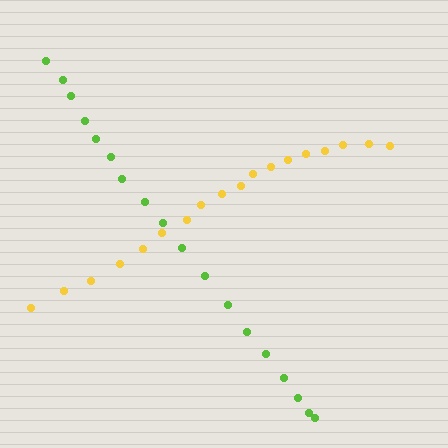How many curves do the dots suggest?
There are 2 distinct paths.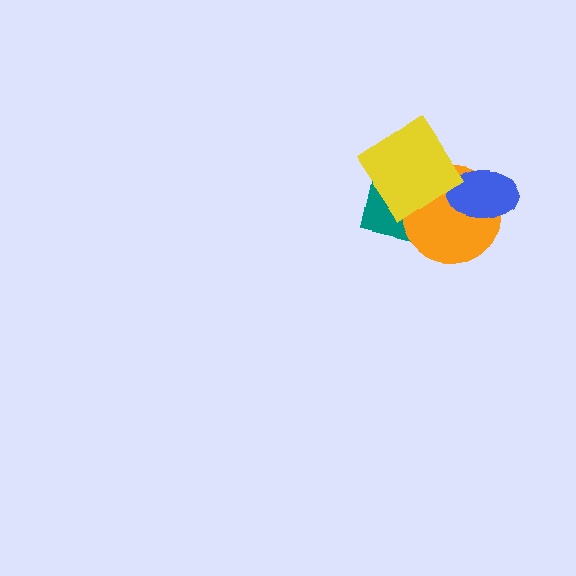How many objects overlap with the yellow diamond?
2 objects overlap with the yellow diamond.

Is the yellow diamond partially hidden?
No, no other shape covers it.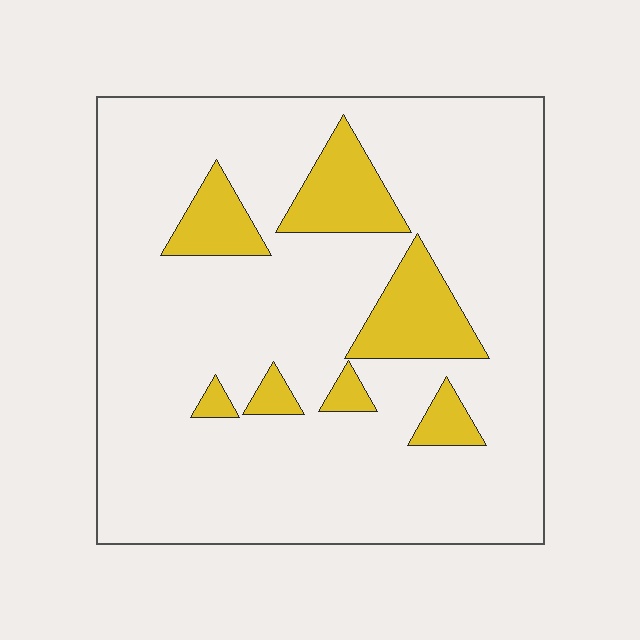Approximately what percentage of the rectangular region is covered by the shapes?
Approximately 15%.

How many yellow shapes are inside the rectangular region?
7.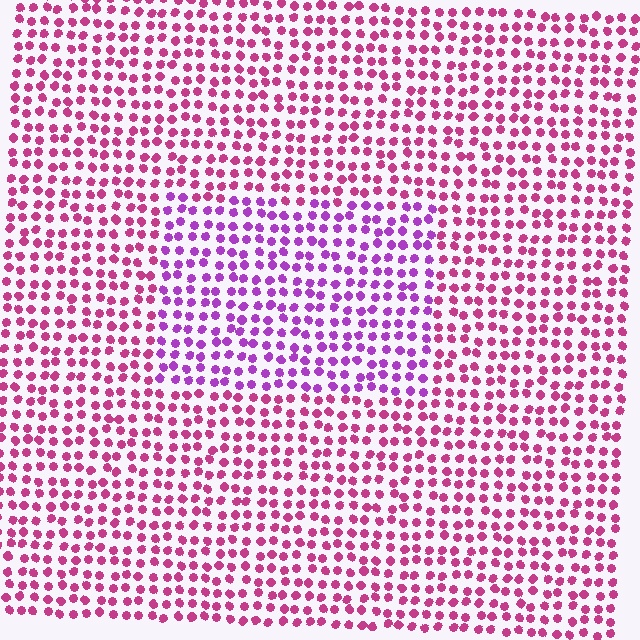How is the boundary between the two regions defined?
The boundary is defined purely by a slight shift in hue (about 36 degrees). Spacing, size, and orientation are identical on both sides.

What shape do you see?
I see a rectangle.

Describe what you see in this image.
The image is filled with small magenta elements in a uniform arrangement. A rectangle-shaped region is visible where the elements are tinted to a slightly different hue, forming a subtle color boundary.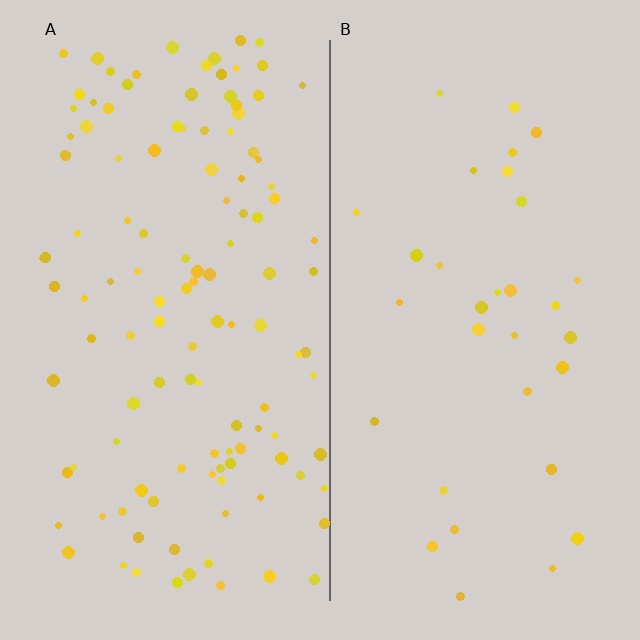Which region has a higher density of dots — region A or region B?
A (the left).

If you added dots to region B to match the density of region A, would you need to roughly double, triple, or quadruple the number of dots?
Approximately quadruple.